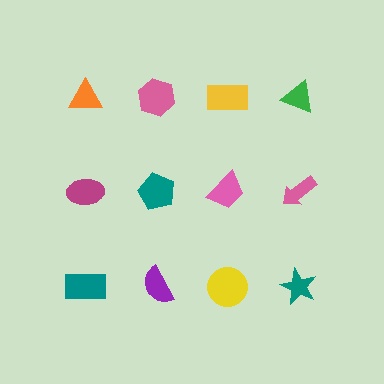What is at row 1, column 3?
A yellow rectangle.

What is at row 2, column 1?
A magenta ellipse.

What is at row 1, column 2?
A pink hexagon.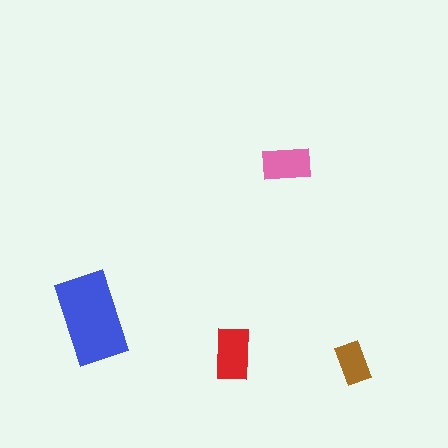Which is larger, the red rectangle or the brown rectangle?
The red one.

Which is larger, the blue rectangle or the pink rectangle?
The blue one.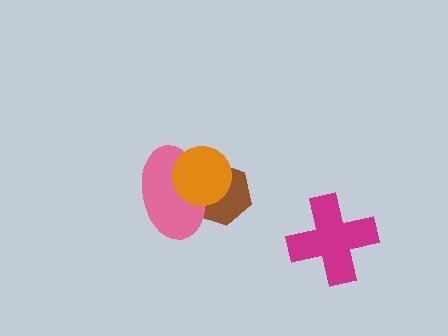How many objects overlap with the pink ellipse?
2 objects overlap with the pink ellipse.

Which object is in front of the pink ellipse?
The orange circle is in front of the pink ellipse.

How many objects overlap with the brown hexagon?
2 objects overlap with the brown hexagon.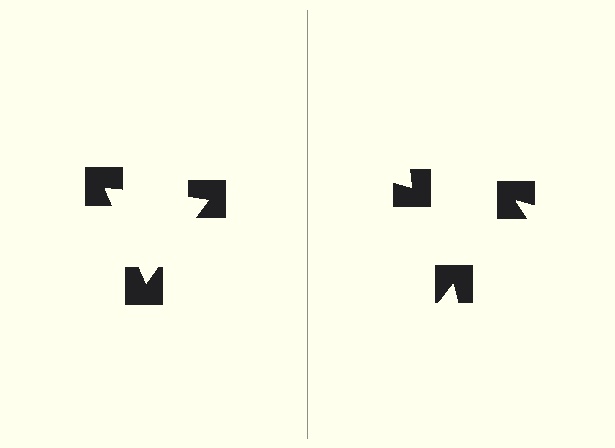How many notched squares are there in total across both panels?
6 — 3 on each side.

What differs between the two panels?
The notched squares are positioned identically on both sides; only the wedge orientations differ. On the left they align to a triangle; on the right they are misaligned.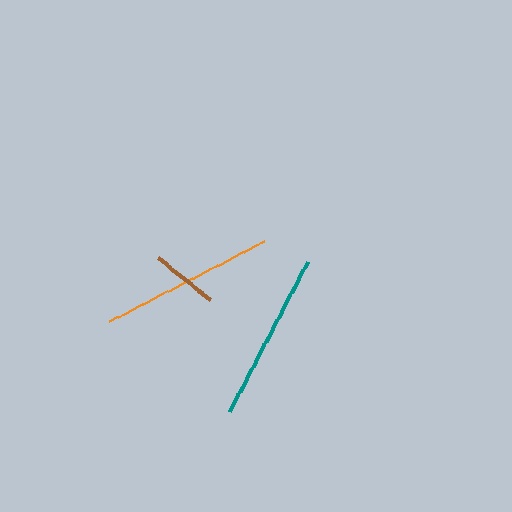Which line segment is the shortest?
The brown line is the shortest at approximately 67 pixels.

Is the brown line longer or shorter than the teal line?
The teal line is longer than the brown line.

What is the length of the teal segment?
The teal segment is approximately 169 pixels long.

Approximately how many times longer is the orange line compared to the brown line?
The orange line is approximately 2.6 times the length of the brown line.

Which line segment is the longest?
The orange line is the longest at approximately 174 pixels.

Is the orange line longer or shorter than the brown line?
The orange line is longer than the brown line.